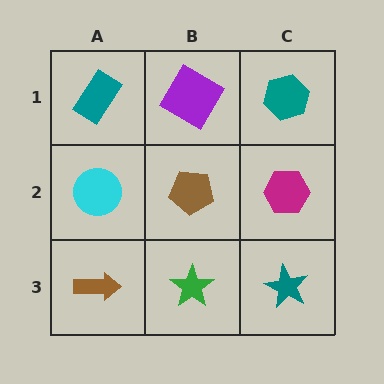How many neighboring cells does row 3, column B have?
3.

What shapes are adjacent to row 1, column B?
A brown pentagon (row 2, column B), a teal rectangle (row 1, column A), a teal hexagon (row 1, column C).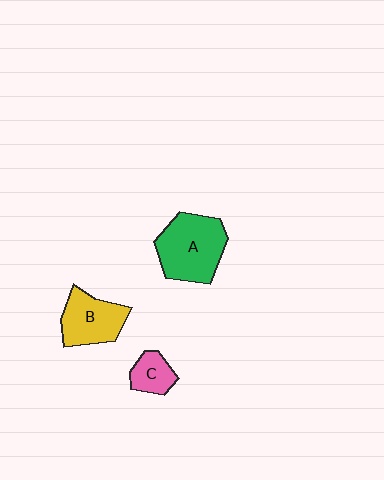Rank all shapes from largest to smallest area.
From largest to smallest: A (green), B (yellow), C (pink).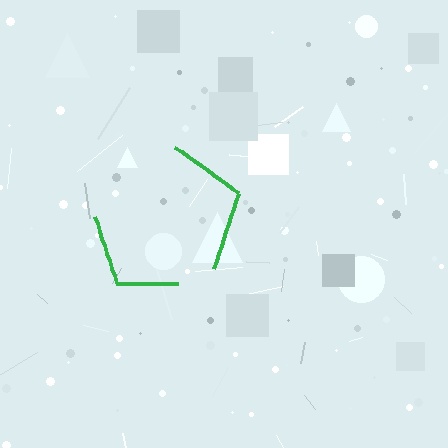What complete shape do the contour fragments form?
The contour fragments form a pentagon.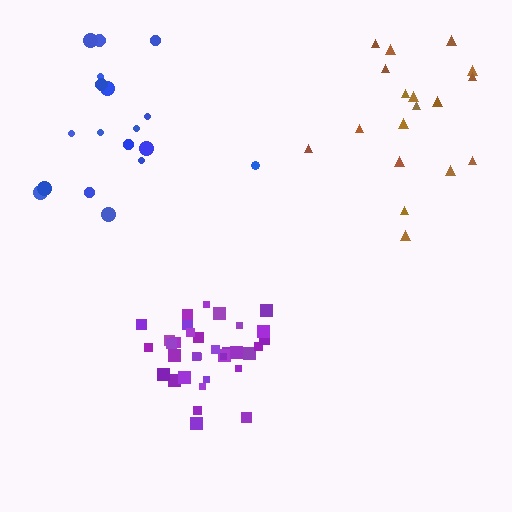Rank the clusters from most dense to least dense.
purple, blue, brown.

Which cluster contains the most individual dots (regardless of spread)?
Purple (34).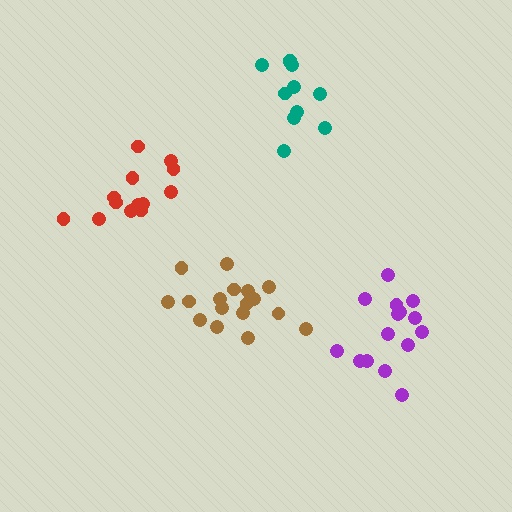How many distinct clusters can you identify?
There are 4 distinct clusters.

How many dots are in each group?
Group 1: 15 dots, Group 2: 13 dots, Group 3: 17 dots, Group 4: 11 dots (56 total).